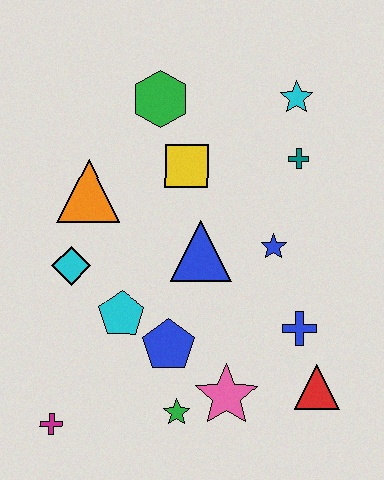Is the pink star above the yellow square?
No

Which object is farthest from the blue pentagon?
The cyan star is farthest from the blue pentagon.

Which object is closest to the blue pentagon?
The cyan pentagon is closest to the blue pentagon.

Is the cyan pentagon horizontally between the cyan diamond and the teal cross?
Yes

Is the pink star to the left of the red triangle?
Yes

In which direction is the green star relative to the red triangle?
The green star is to the left of the red triangle.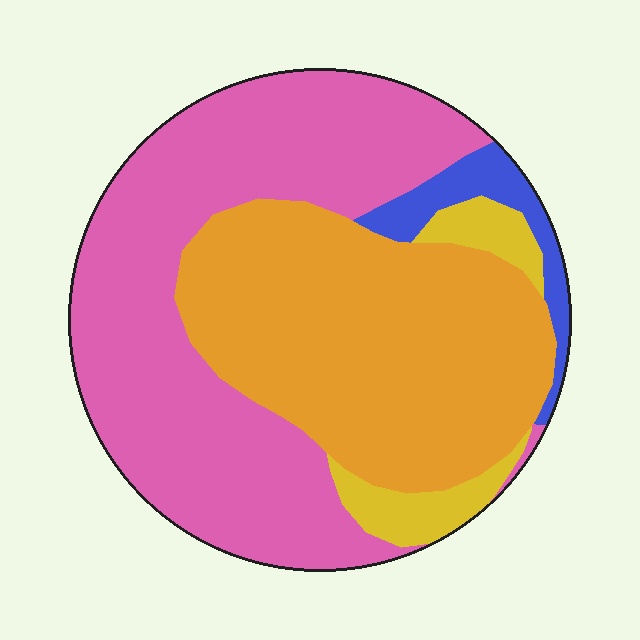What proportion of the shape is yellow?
Yellow takes up about one tenth (1/10) of the shape.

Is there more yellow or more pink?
Pink.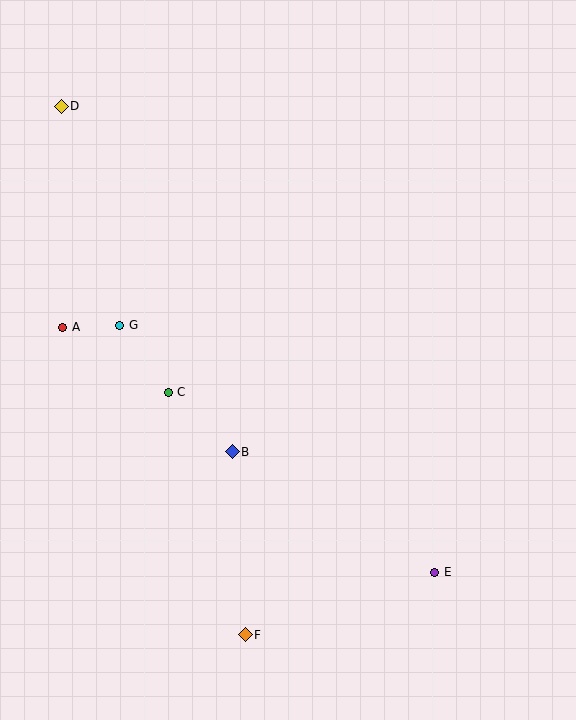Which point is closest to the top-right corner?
Point D is closest to the top-right corner.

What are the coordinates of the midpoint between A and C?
The midpoint between A and C is at (116, 360).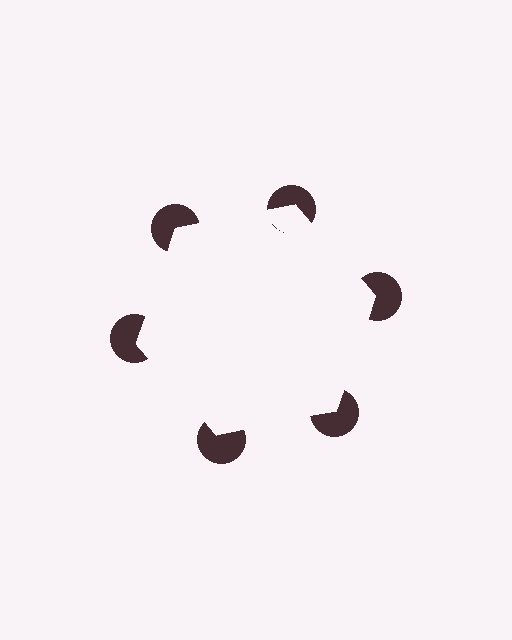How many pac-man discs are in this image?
There are 6 — one at each vertex of the illusory hexagon.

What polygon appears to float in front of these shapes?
An illusory hexagon — its edges are inferred from the aligned wedge cuts in the pac-man discs, not physically drawn.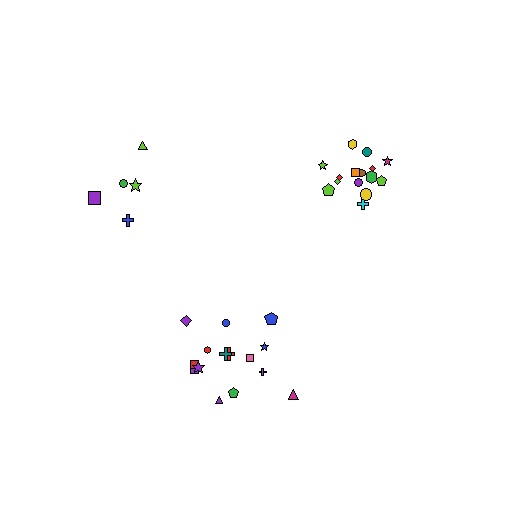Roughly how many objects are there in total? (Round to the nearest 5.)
Roughly 35 objects in total.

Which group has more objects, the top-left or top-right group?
The top-right group.